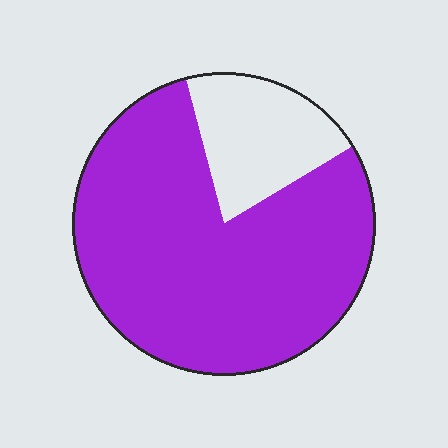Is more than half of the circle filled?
Yes.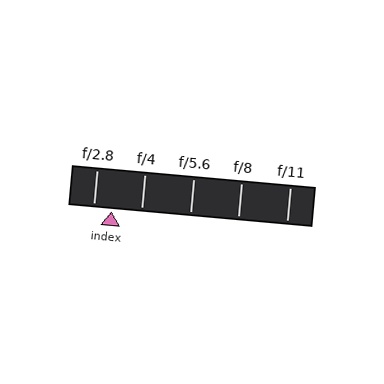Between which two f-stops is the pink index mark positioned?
The index mark is between f/2.8 and f/4.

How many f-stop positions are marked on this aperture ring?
There are 5 f-stop positions marked.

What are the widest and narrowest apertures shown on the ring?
The widest aperture shown is f/2.8 and the narrowest is f/11.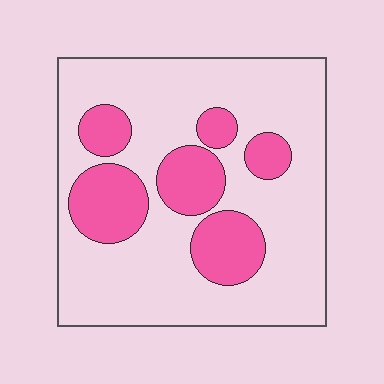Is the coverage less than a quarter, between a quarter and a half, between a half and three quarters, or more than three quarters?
Between a quarter and a half.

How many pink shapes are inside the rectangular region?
6.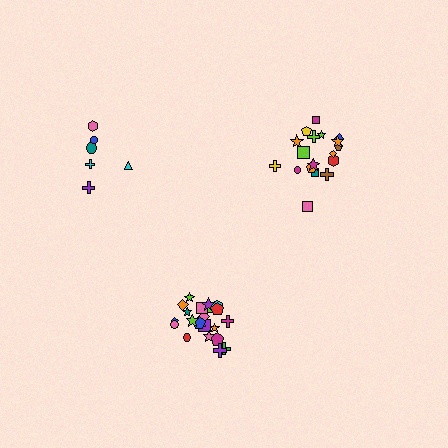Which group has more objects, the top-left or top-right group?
The top-right group.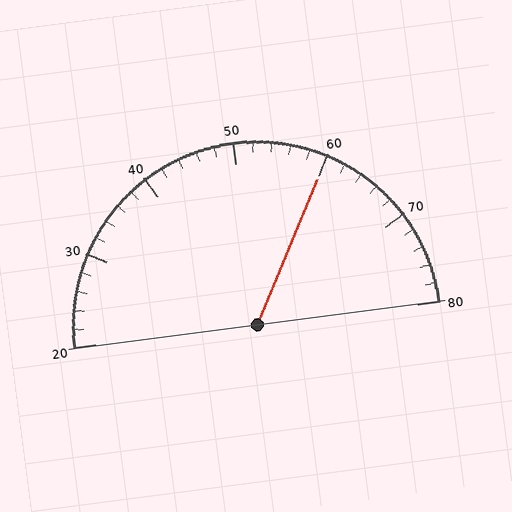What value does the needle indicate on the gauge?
The needle indicates approximately 60.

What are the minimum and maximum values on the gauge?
The gauge ranges from 20 to 80.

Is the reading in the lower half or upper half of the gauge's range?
The reading is in the upper half of the range (20 to 80).